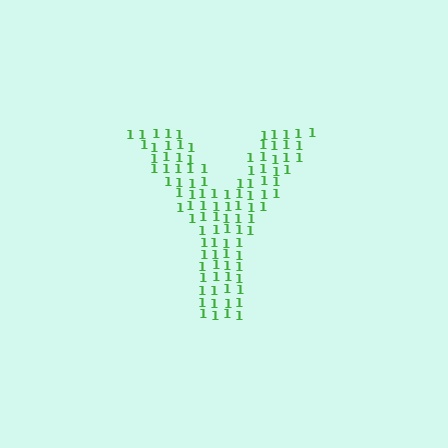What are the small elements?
The small elements are digit 1's.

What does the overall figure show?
The overall figure shows the letter Y.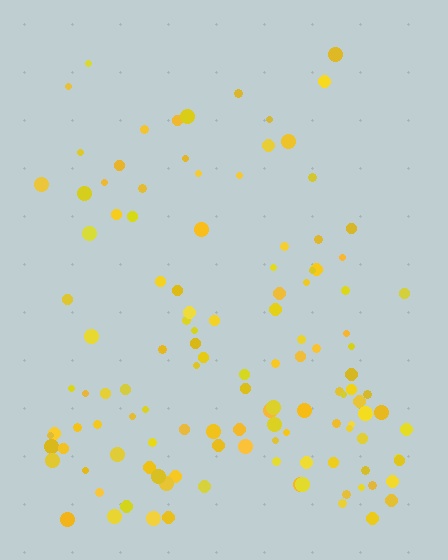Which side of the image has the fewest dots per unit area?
The top.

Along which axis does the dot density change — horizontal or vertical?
Vertical.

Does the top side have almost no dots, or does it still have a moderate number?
Still a moderate number, just noticeably fewer than the bottom.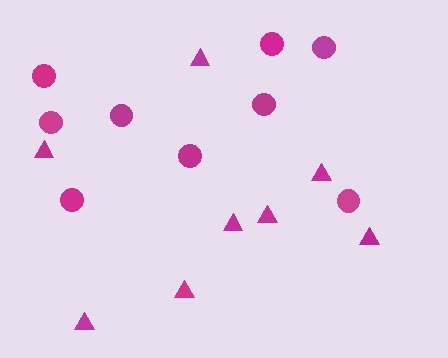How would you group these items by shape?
There are 2 groups: one group of circles (9) and one group of triangles (8).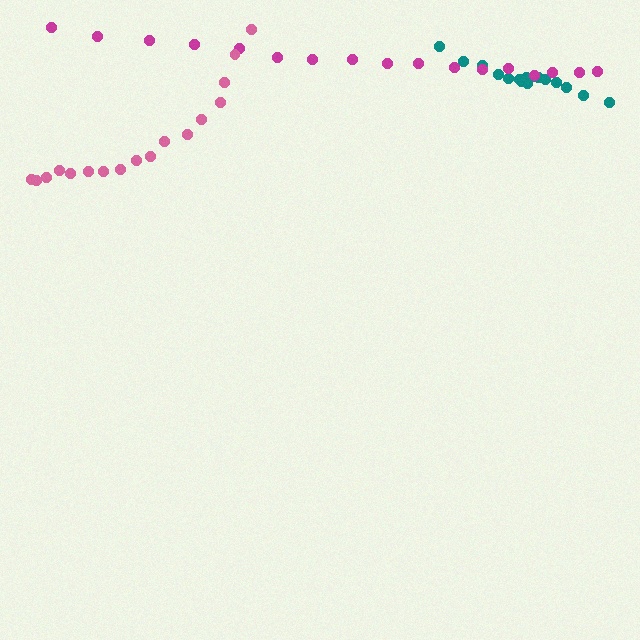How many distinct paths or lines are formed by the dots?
There are 3 distinct paths.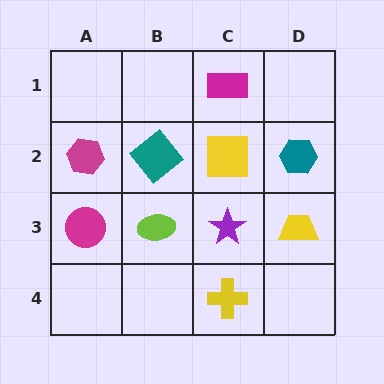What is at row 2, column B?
A teal diamond.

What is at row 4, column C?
A yellow cross.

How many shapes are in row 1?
1 shape.